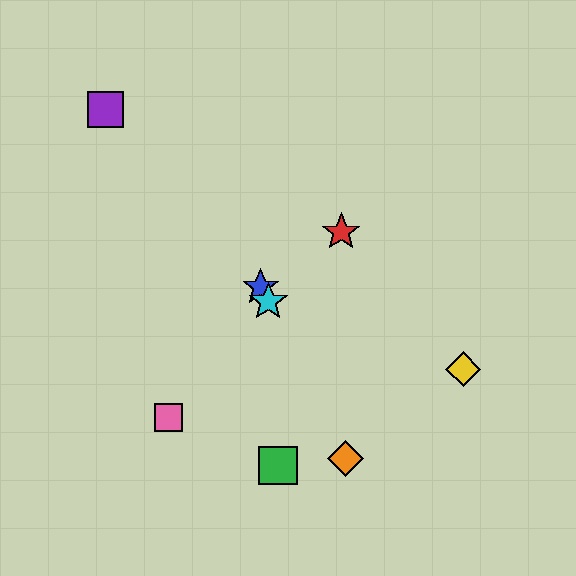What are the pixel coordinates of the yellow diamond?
The yellow diamond is at (463, 369).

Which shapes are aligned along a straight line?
The blue star, the orange diamond, the cyan star are aligned along a straight line.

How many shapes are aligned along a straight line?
3 shapes (the blue star, the orange diamond, the cyan star) are aligned along a straight line.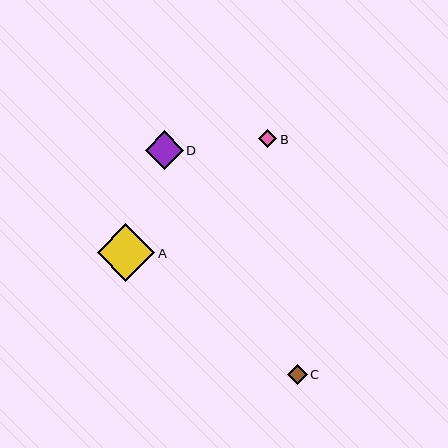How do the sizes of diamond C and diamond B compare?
Diamond C and diamond B are approximately the same size.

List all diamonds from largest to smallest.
From largest to smallest: A, D, C, B.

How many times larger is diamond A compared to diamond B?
Diamond A is approximately 3.2 times the size of diamond B.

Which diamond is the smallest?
Diamond B is the smallest with a size of approximately 18 pixels.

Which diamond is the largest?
Diamond A is the largest with a size of approximately 57 pixels.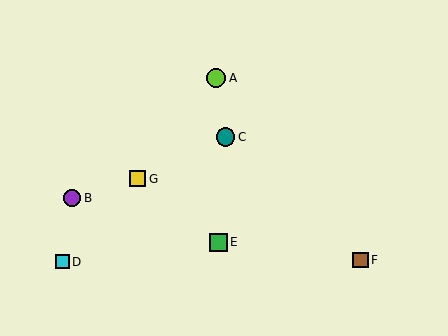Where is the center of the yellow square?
The center of the yellow square is at (138, 179).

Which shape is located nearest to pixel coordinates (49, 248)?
The cyan square (labeled D) at (62, 262) is nearest to that location.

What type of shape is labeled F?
Shape F is a brown square.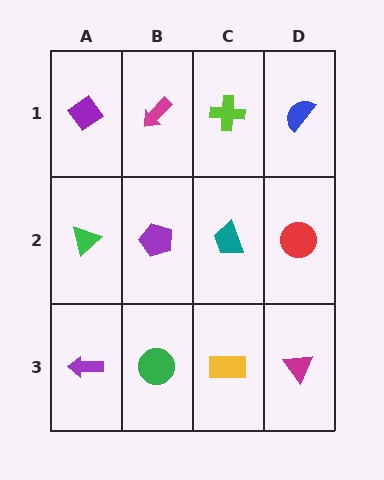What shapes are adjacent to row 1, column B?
A purple pentagon (row 2, column B), a purple diamond (row 1, column A), a lime cross (row 1, column C).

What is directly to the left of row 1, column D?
A lime cross.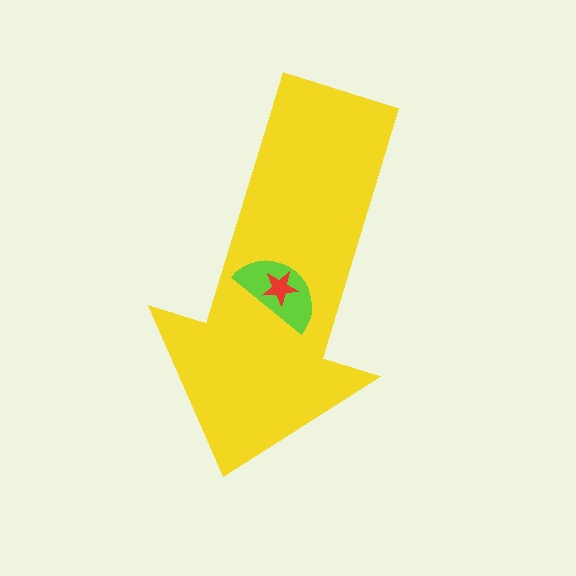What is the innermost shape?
The red star.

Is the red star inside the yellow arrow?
Yes.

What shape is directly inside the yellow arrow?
The lime semicircle.